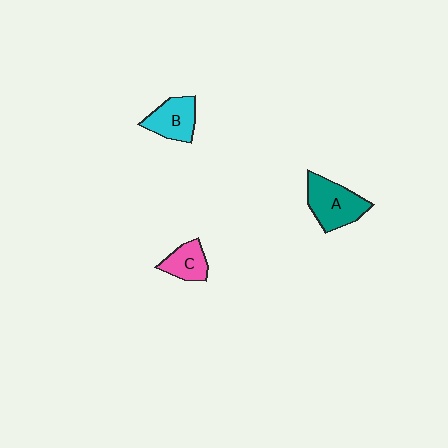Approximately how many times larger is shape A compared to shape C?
Approximately 1.6 times.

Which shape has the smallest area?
Shape C (pink).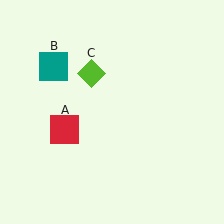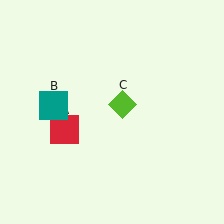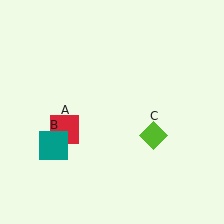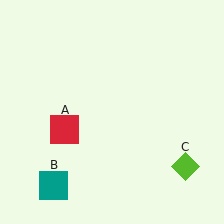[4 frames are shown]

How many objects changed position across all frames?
2 objects changed position: teal square (object B), lime diamond (object C).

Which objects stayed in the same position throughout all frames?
Red square (object A) remained stationary.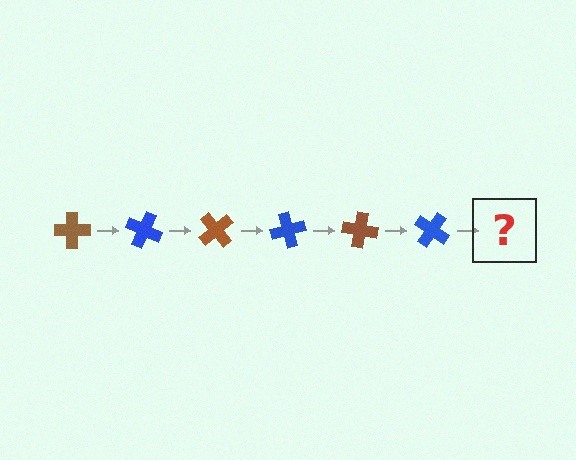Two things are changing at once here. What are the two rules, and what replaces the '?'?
The two rules are that it rotates 25 degrees each step and the color cycles through brown and blue. The '?' should be a brown cross, rotated 150 degrees from the start.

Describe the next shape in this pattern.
It should be a brown cross, rotated 150 degrees from the start.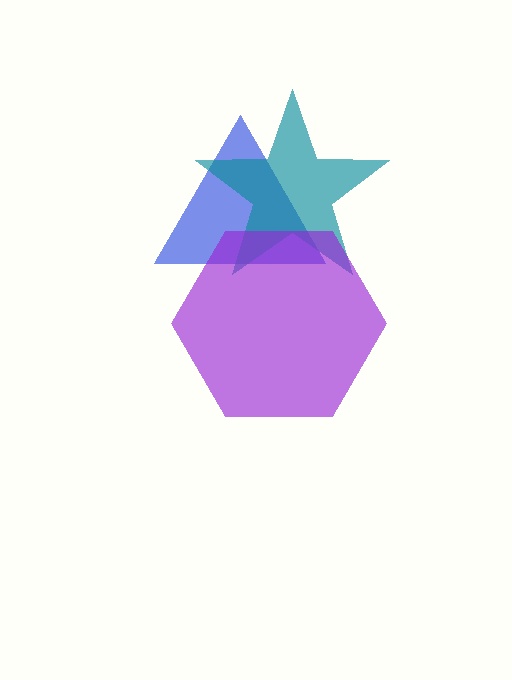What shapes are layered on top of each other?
The layered shapes are: a blue triangle, a teal star, a purple hexagon.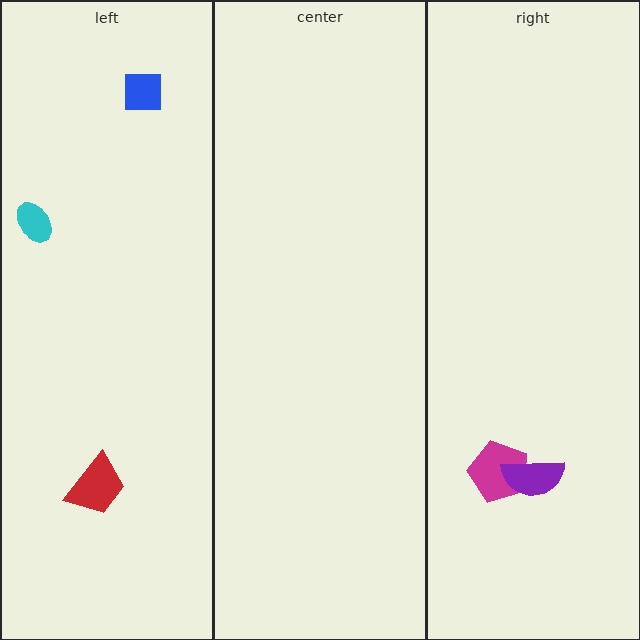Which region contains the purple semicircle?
The right region.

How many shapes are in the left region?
3.